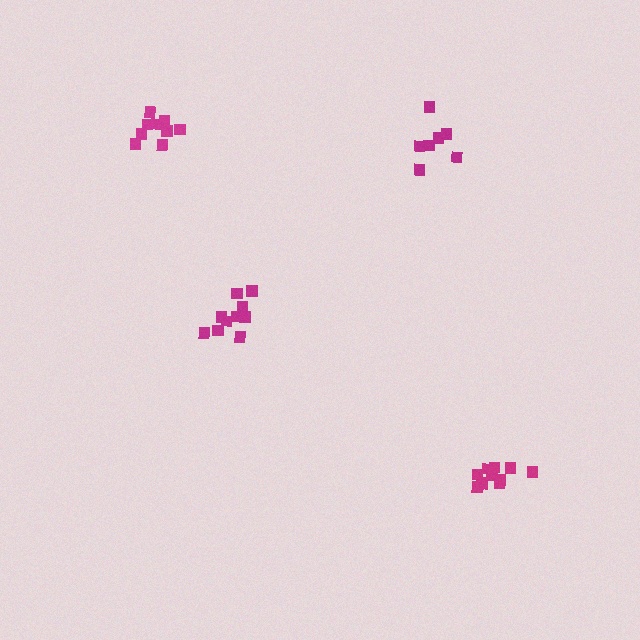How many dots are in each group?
Group 1: 9 dots, Group 2: 7 dots, Group 3: 10 dots, Group 4: 10 dots (36 total).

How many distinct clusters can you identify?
There are 4 distinct clusters.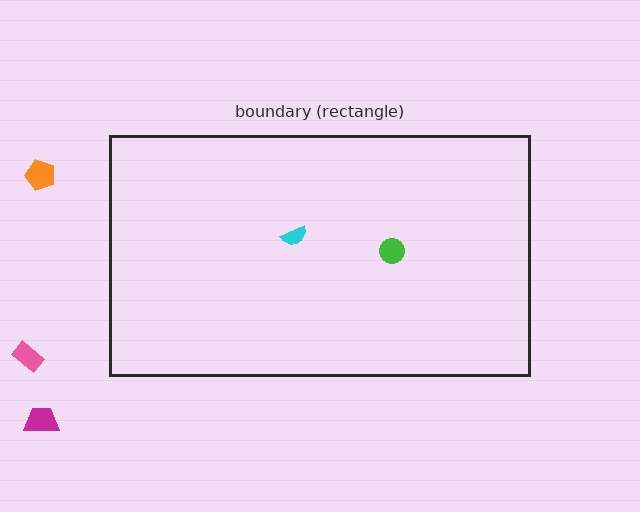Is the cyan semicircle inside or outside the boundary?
Inside.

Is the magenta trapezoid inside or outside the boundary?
Outside.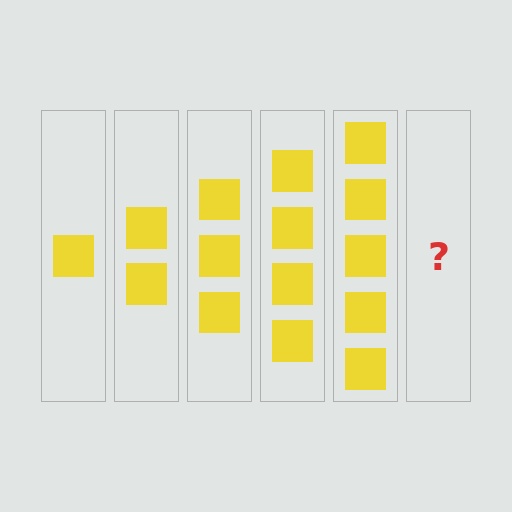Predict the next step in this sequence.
The next step is 6 squares.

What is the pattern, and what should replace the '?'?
The pattern is that each step adds one more square. The '?' should be 6 squares.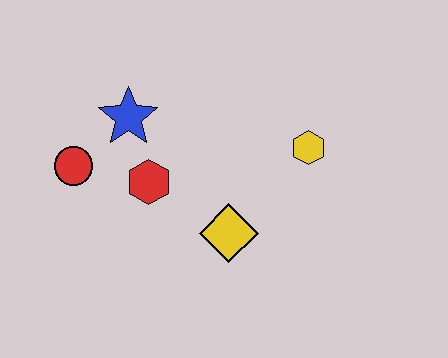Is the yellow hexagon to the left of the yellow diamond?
No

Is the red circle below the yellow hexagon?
Yes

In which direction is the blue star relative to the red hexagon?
The blue star is above the red hexagon.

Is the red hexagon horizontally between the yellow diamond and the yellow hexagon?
No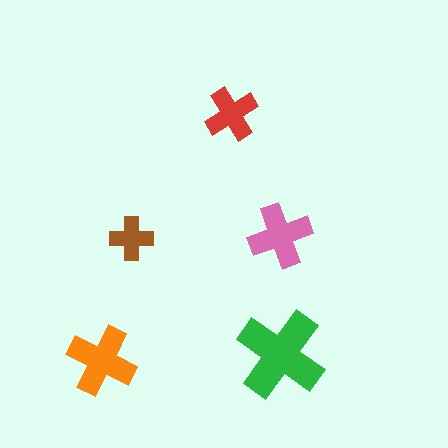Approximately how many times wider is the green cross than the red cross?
About 1.5 times wider.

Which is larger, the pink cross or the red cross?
The pink one.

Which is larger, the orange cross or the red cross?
The orange one.